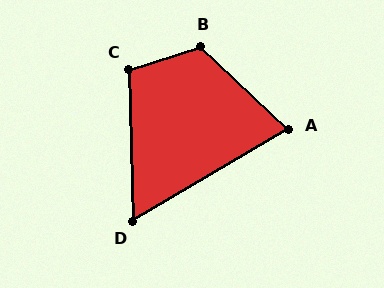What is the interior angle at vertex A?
Approximately 74 degrees (acute).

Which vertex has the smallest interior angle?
D, at approximately 61 degrees.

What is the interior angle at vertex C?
Approximately 106 degrees (obtuse).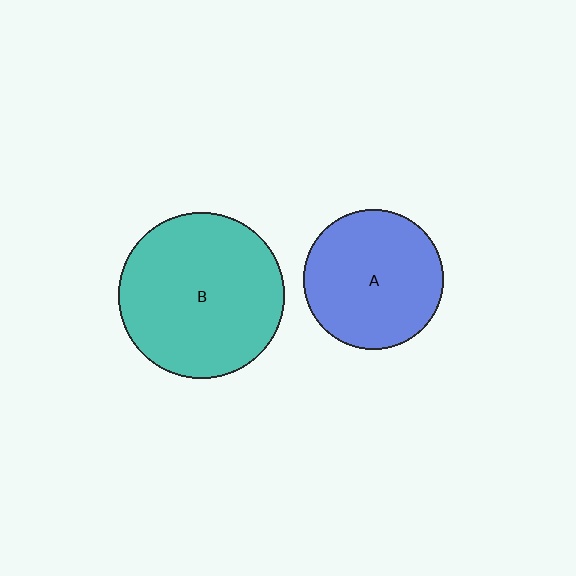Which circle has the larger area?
Circle B (teal).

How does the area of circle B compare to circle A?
Approximately 1.4 times.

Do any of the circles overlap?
No, none of the circles overlap.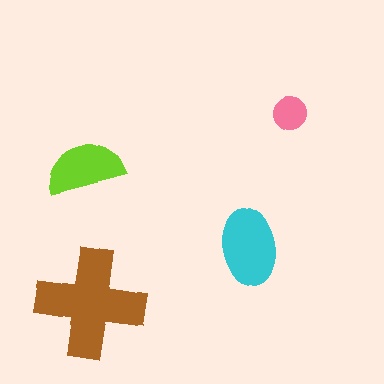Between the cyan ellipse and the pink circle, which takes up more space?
The cyan ellipse.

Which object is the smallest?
The pink circle.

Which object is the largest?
The brown cross.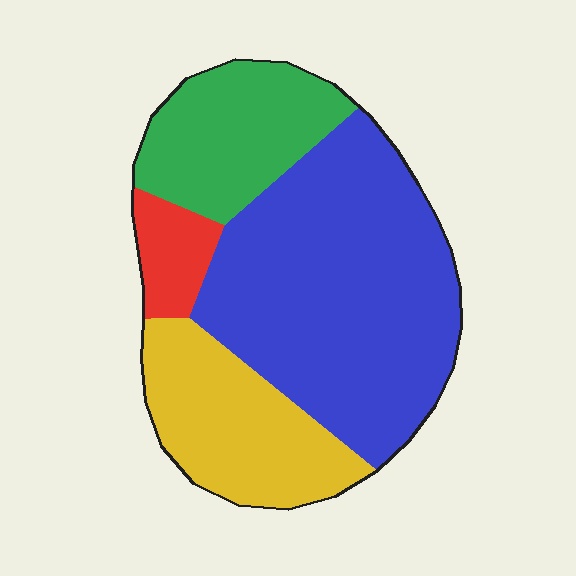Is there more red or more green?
Green.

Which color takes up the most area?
Blue, at roughly 50%.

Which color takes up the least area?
Red, at roughly 5%.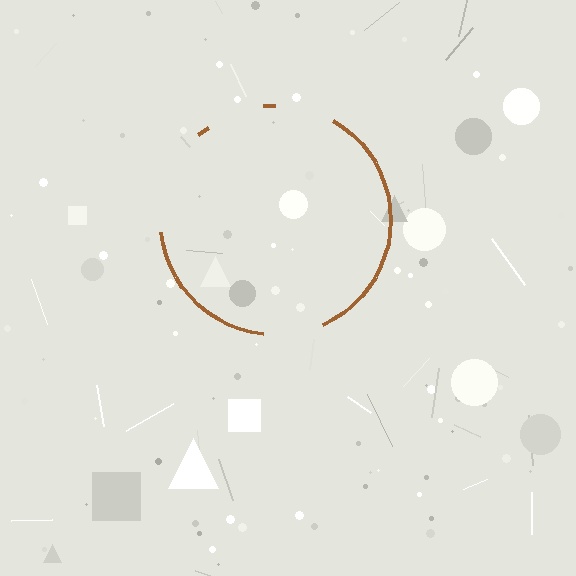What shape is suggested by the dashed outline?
The dashed outline suggests a circle.